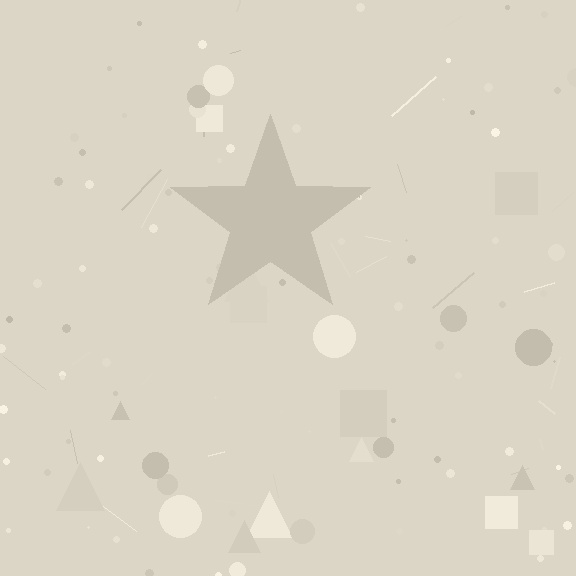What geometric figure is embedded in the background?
A star is embedded in the background.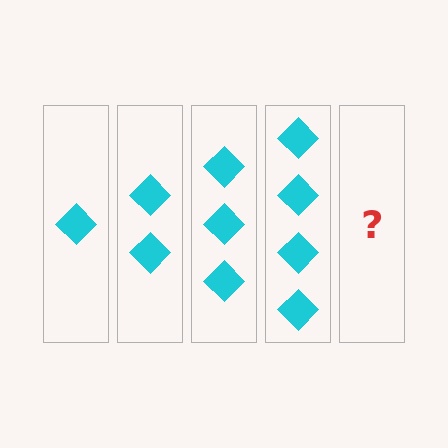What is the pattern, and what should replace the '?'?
The pattern is that each step adds one more diamond. The '?' should be 5 diamonds.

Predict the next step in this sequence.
The next step is 5 diamonds.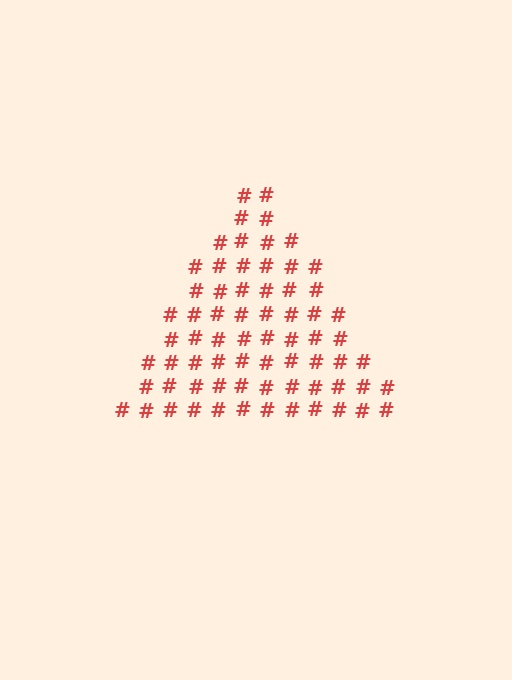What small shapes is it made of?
It is made of small hash symbols.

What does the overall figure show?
The overall figure shows a triangle.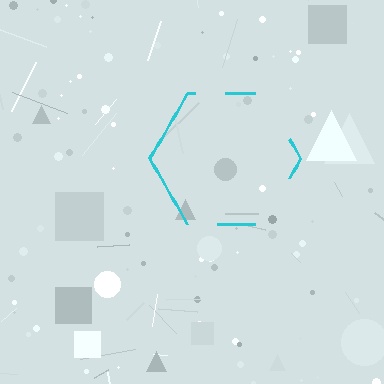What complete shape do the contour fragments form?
The contour fragments form a hexagon.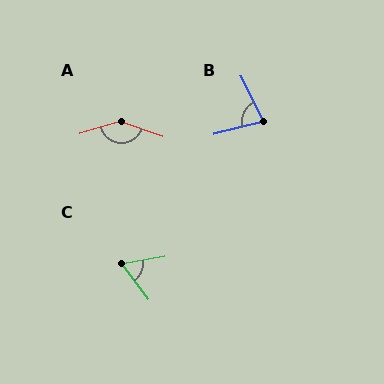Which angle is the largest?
A, at approximately 144 degrees.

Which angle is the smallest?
C, at approximately 63 degrees.